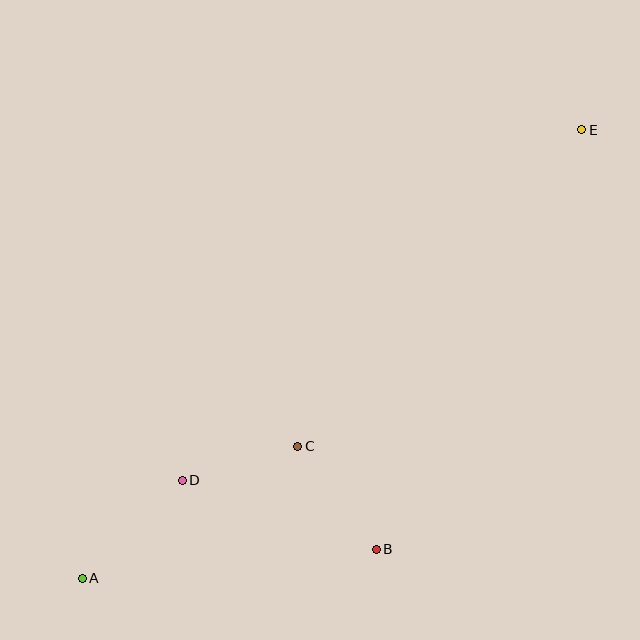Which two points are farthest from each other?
Points A and E are farthest from each other.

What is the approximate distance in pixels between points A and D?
The distance between A and D is approximately 140 pixels.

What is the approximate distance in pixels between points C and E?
The distance between C and E is approximately 425 pixels.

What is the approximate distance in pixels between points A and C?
The distance between A and C is approximately 253 pixels.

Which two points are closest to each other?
Points C and D are closest to each other.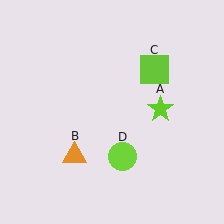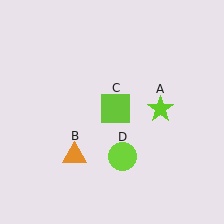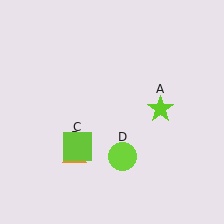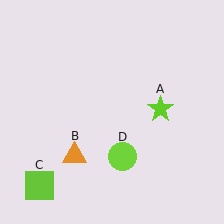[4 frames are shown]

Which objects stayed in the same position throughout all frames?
Lime star (object A) and orange triangle (object B) and lime circle (object D) remained stationary.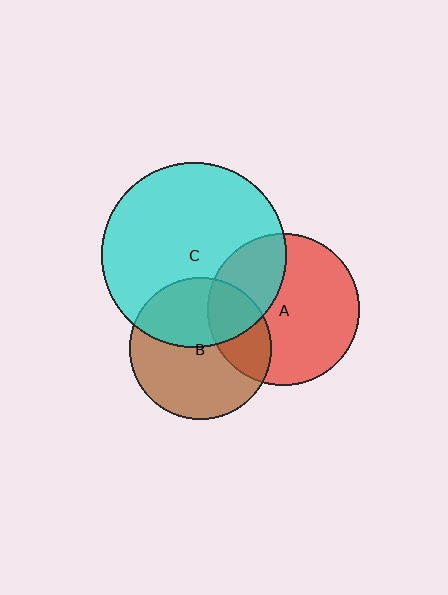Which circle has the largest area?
Circle C (cyan).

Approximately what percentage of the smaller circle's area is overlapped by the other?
Approximately 40%.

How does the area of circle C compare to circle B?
Approximately 1.7 times.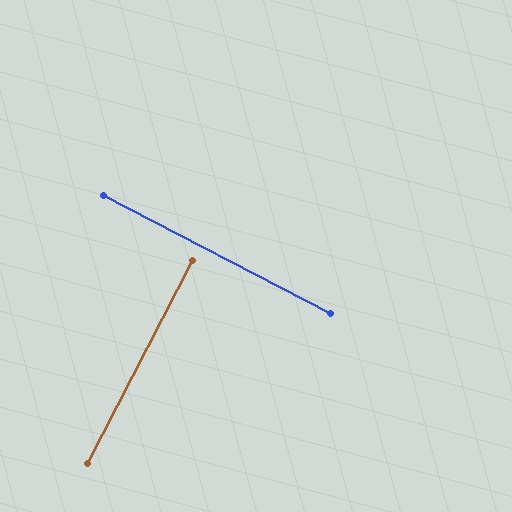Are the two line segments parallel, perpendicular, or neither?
Perpendicular — they meet at approximately 90°.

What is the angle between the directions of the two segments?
Approximately 90 degrees.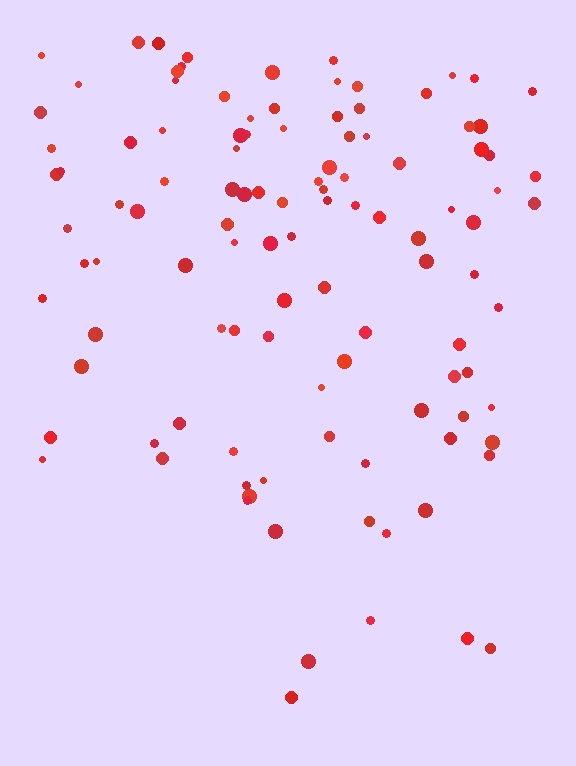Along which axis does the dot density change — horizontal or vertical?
Vertical.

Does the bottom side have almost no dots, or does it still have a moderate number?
Still a moderate number, just noticeably fewer than the top.